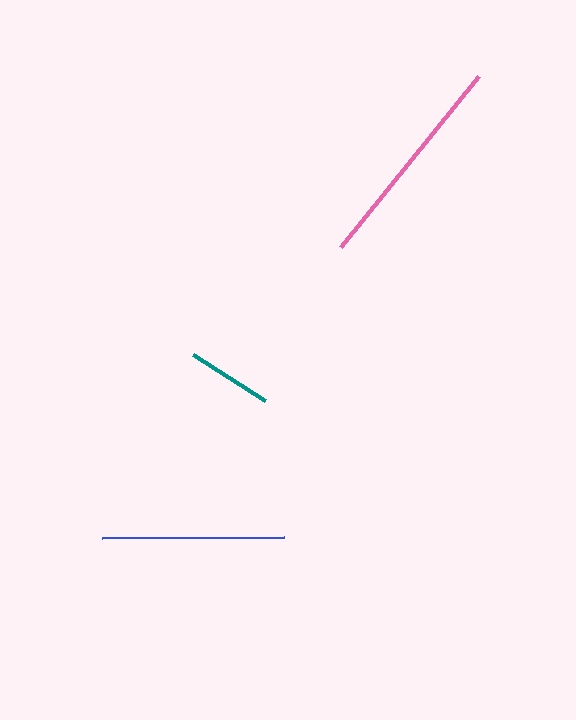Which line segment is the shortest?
The teal line is the shortest at approximately 85 pixels.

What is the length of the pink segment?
The pink segment is approximately 220 pixels long.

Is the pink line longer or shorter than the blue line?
The pink line is longer than the blue line.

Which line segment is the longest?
The pink line is the longest at approximately 220 pixels.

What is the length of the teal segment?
The teal segment is approximately 85 pixels long.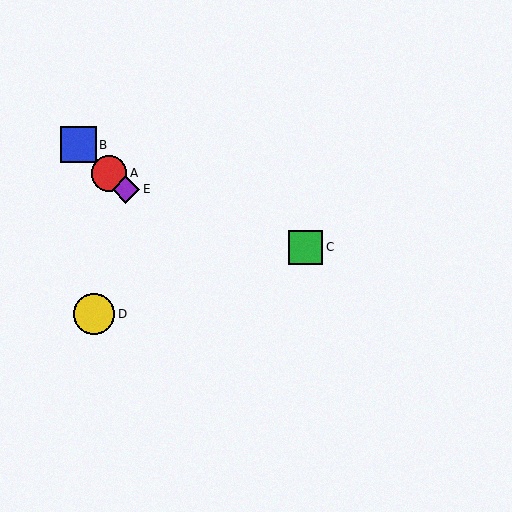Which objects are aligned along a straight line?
Objects A, B, E are aligned along a straight line.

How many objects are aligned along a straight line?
3 objects (A, B, E) are aligned along a straight line.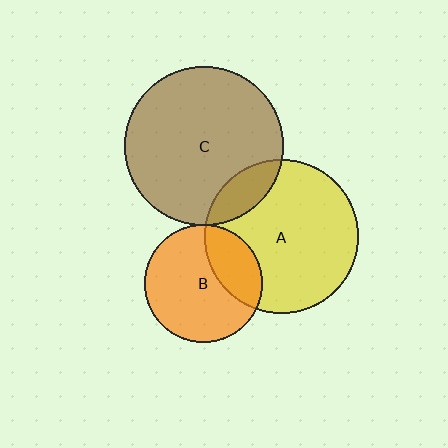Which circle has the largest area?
Circle C (brown).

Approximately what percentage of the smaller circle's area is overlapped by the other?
Approximately 5%.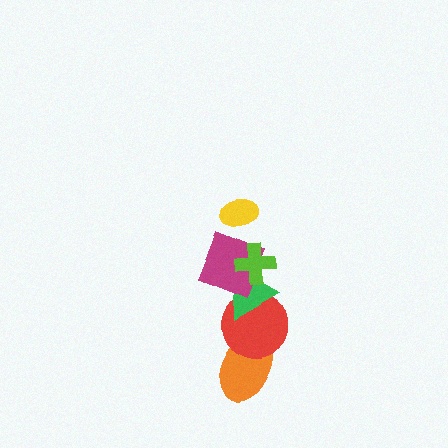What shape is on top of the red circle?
The green triangle is on top of the red circle.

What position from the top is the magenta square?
The magenta square is 3rd from the top.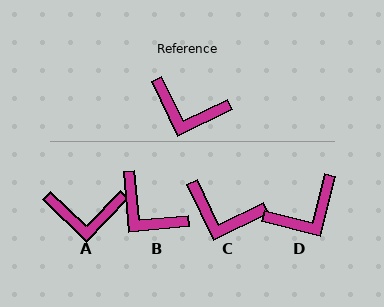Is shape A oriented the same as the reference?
No, it is off by about 20 degrees.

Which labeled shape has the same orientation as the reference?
C.